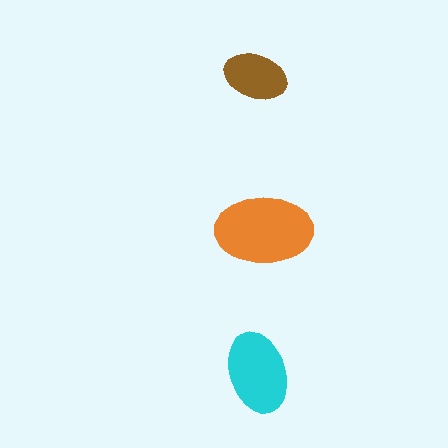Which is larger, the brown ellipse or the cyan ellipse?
The cyan one.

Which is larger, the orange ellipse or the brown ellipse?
The orange one.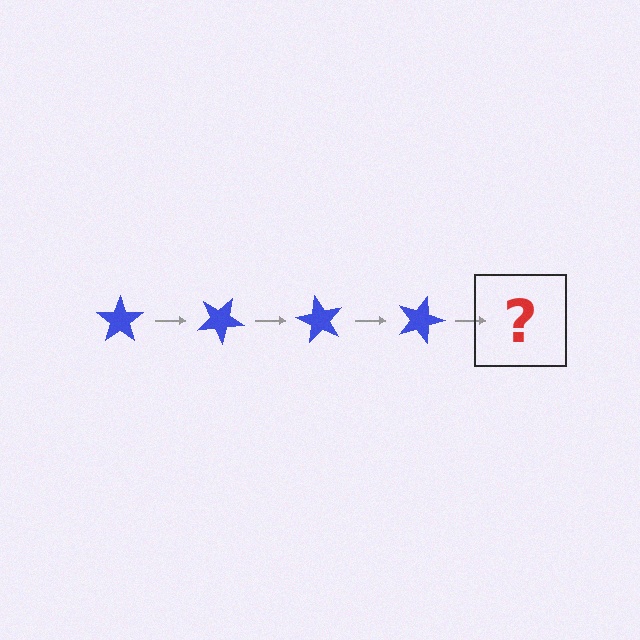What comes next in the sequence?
The next element should be a blue star rotated 120 degrees.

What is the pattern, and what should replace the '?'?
The pattern is that the star rotates 30 degrees each step. The '?' should be a blue star rotated 120 degrees.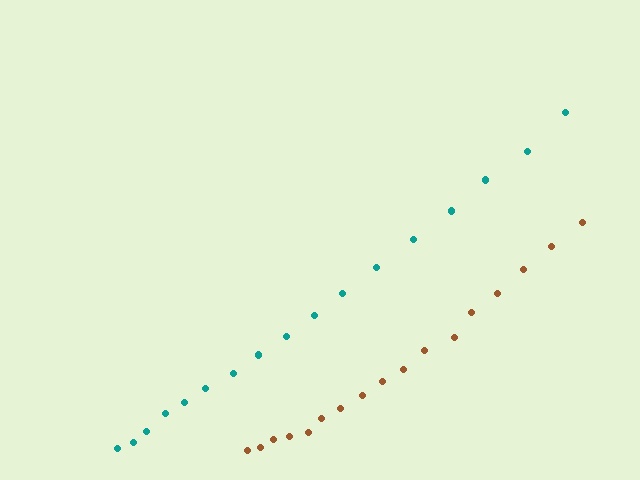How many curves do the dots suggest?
There are 2 distinct paths.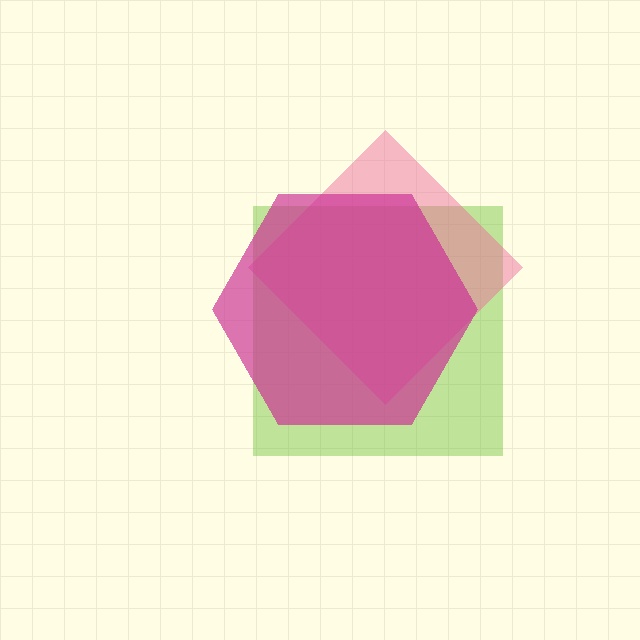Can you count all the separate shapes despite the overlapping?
Yes, there are 3 separate shapes.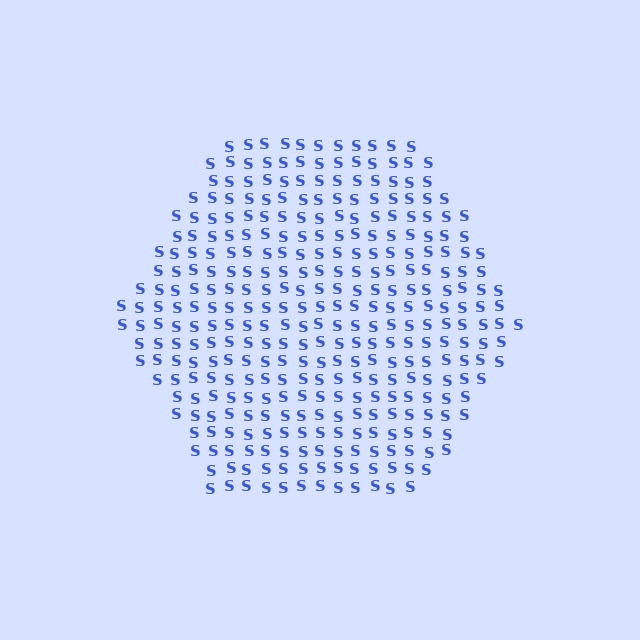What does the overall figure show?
The overall figure shows a hexagon.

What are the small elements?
The small elements are letter S's.